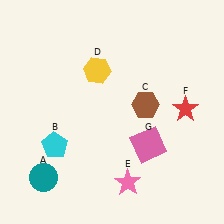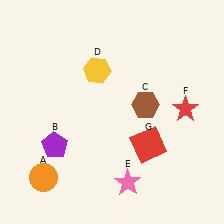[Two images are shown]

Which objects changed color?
A changed from teal to orange. B changed from cyan to purple. G changed from pink to red.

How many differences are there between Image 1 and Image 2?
There are 3 differences between the two images.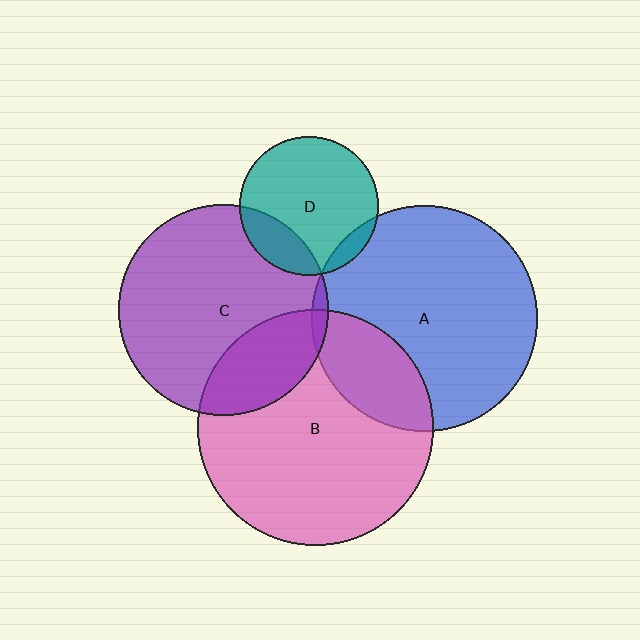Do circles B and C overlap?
Yes.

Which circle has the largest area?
Circle B (pink).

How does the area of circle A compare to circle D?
Approximately 2.6 times.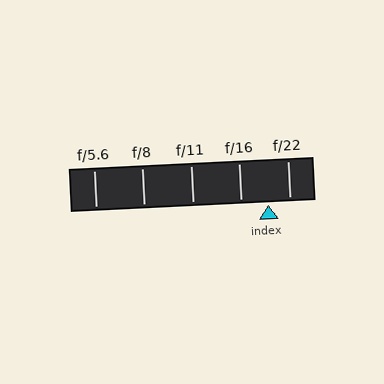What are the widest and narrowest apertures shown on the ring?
The widest aperture shown is f/5.6 and the narrowest is f/22.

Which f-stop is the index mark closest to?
The index mark is closest to f/22.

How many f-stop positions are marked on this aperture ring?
There are 5 f-stop positions marked.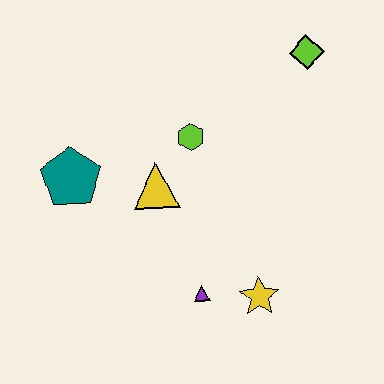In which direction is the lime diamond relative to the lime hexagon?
The lime diamond is to the right of the lime hexagon.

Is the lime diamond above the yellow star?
Yes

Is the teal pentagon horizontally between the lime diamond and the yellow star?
No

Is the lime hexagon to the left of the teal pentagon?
No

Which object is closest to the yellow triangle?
The lime hexagon is closest to the yellow triangle.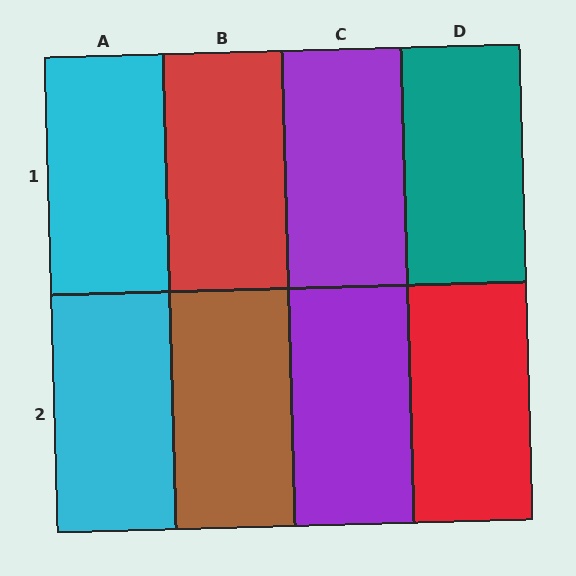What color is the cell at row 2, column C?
Purple.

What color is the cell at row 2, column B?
Brown.